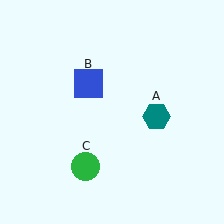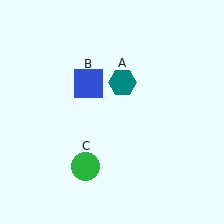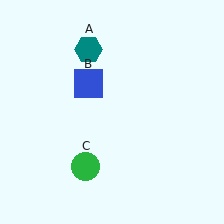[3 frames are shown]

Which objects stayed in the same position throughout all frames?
Blue square (object B) and green circle (object C) remained stationary.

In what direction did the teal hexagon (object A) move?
The teal hexagon (object A) moved up and to the left.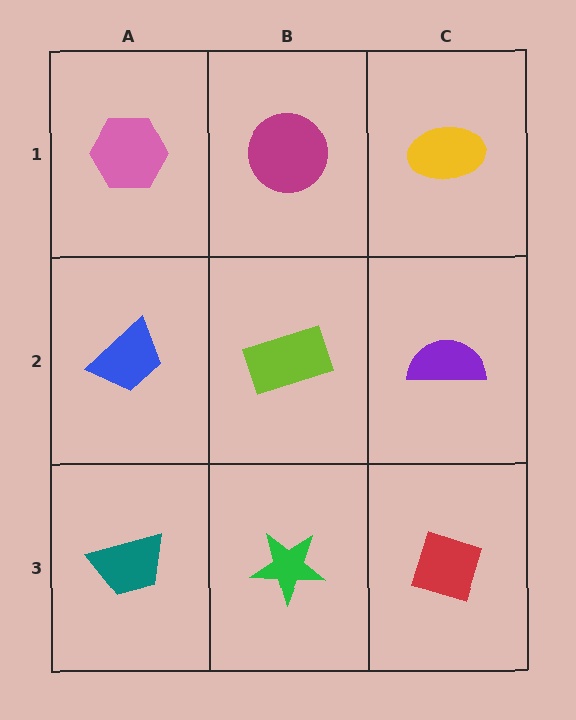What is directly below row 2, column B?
A green star.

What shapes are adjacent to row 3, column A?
A blue trapezoid (row 2, column A), a green star (row 3, column B).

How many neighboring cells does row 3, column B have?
3.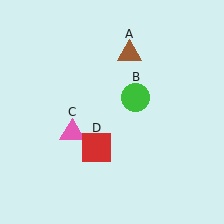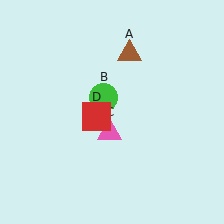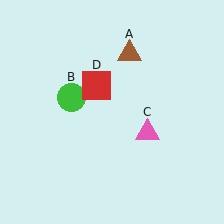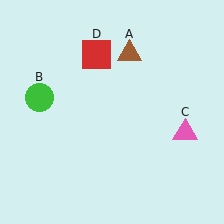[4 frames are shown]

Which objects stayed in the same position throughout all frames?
Brown triangle (object A) remained stationary.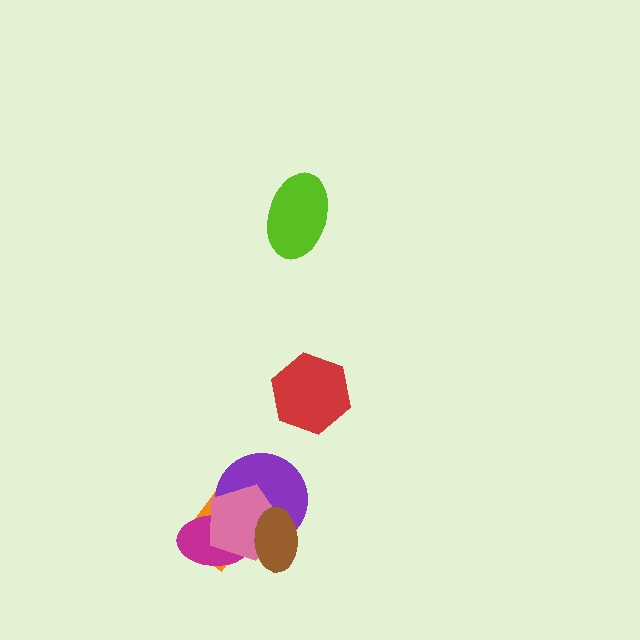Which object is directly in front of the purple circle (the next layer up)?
The pink pentagon is directly in front of the purple circle.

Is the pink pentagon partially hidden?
Yes, it is partially covered by another shape.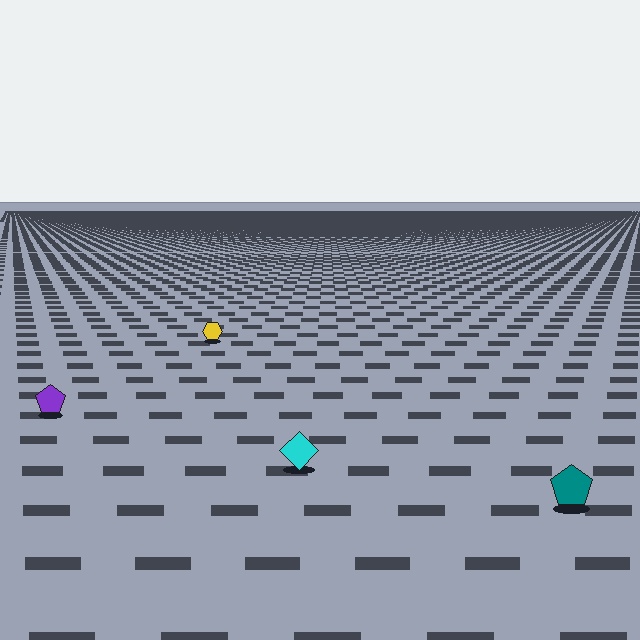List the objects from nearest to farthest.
From nearest to farthest: the teal pentagon, the cyan diamond, the purple pentagon, the yellow hexagon.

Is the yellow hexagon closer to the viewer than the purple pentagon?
No. The purple pentagon is closer — you can tell from the texture gradient: the ground texture is coarser near it.